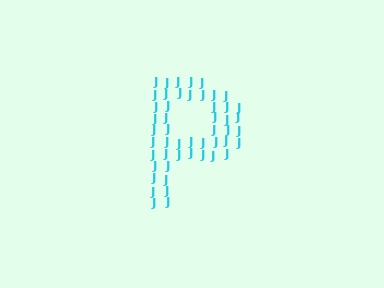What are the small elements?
The small elements are letter J's.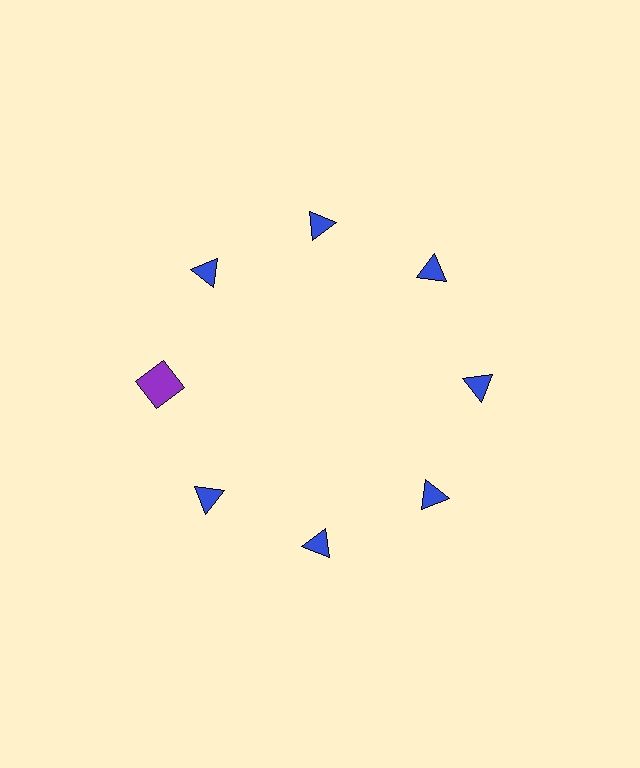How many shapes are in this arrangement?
There are 8 shapes arranged in a ring pattern.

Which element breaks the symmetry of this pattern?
The purple square at roughly the 9 o'clock position breaks the symmetry. All other shapes are blue triangles.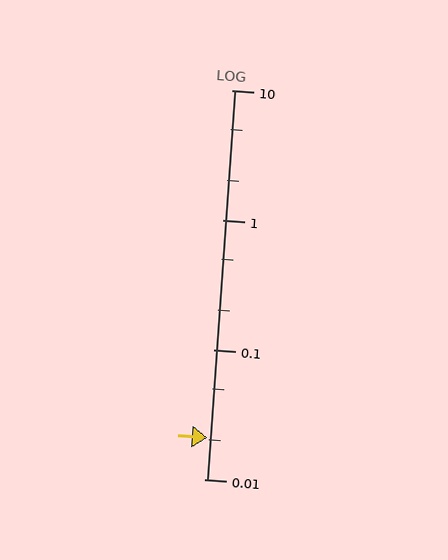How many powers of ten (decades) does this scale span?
The scale spans 3 decades, from 0.01 to 10.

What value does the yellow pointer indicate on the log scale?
The pointer indicates approximately 0.021.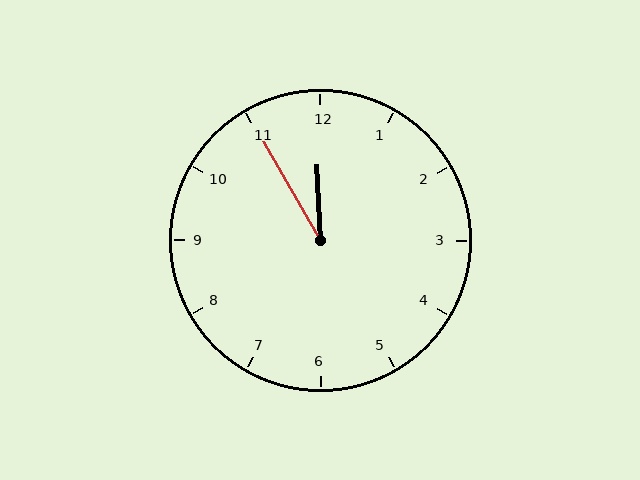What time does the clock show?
11:55.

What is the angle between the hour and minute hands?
Approximately 28 degrees.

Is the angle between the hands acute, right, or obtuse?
It is acute.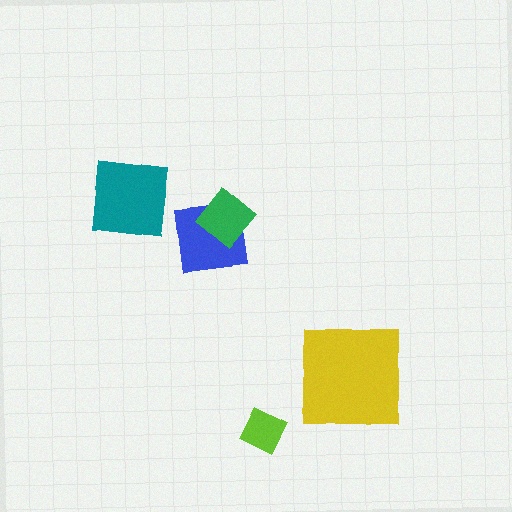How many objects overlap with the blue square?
1 object overlaps with the blue square.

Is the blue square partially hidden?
Yes, it is partially covered by another shape.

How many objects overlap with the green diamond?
1 object overlaps with the green diamond.